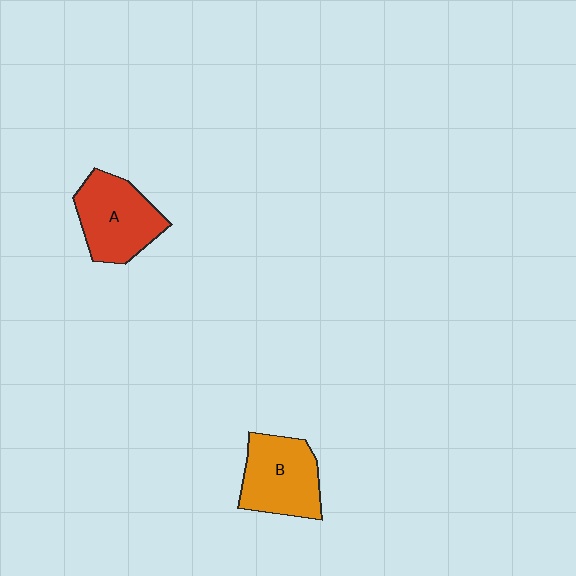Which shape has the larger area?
Shape A (red).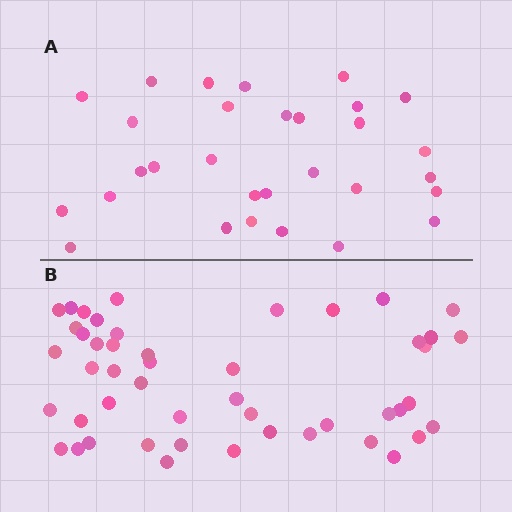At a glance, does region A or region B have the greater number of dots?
Region B (the bottom region) has more dots.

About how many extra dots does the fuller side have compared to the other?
Region B has approximately 20 more dots than region A.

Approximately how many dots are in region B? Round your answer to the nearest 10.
About 50 dots. (The exact count is 48, which rounds to 50.)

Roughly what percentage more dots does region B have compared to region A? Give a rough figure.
About 60% more.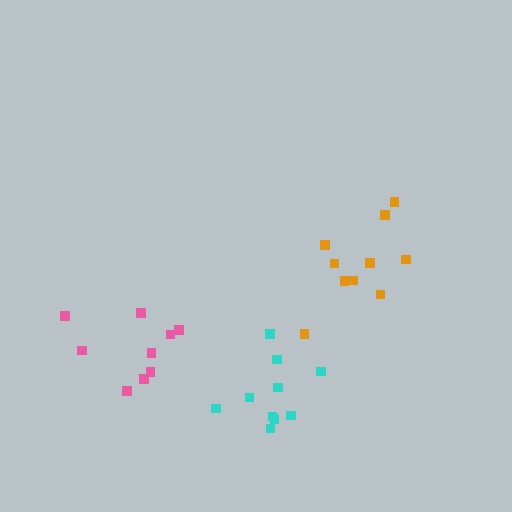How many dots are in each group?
Group 1: 10 dots, Group 2: 9 dots, Group 3: 10 dots (29 total).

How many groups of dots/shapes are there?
There are 3 groups.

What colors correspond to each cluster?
The clusters are colored: orange, pink, cyan.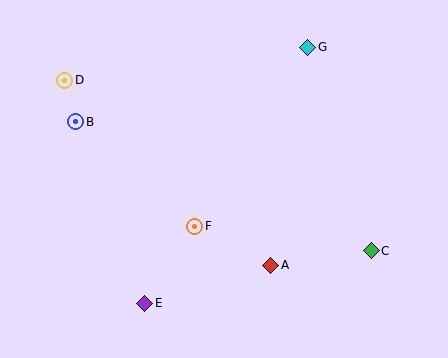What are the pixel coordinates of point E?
Point E is at (145, 303).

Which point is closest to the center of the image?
Point F at (195, 226) is closest to the center.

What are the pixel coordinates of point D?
Point D is at (65, 80).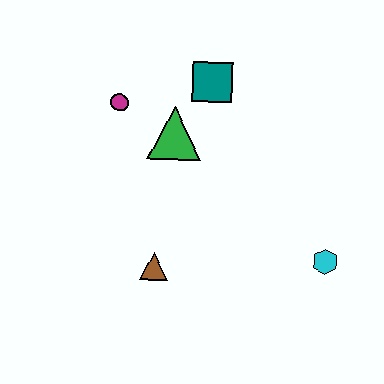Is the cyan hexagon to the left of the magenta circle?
No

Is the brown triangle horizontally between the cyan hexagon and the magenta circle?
Yes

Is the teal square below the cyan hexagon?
No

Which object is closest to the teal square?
The green triangle is closest to the teal square.